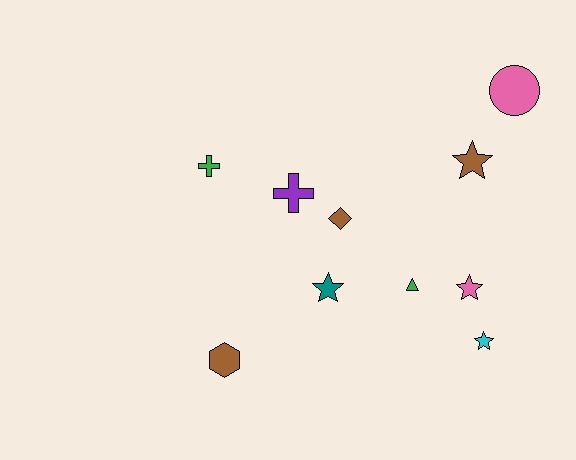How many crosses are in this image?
There are 2 crosses.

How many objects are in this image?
There are 10 objects.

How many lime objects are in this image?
There are no lime objects.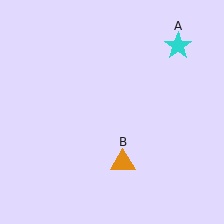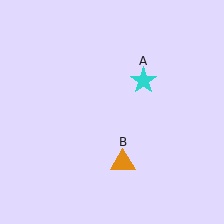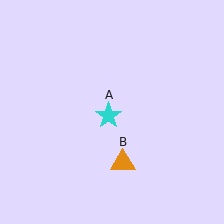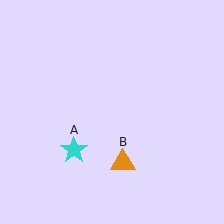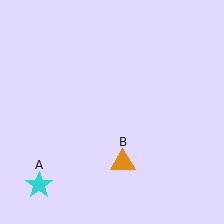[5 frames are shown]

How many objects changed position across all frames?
1 object changed position: cyan star (object A).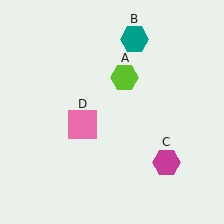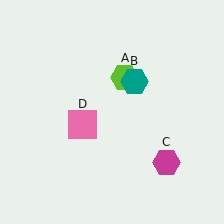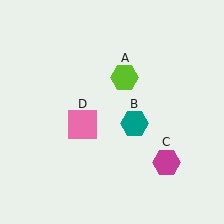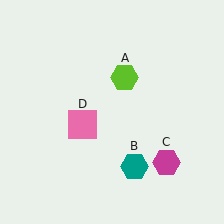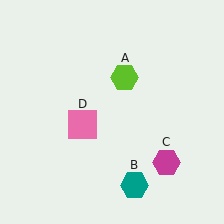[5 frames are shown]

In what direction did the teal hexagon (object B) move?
The teal hexagon (object B) moved down.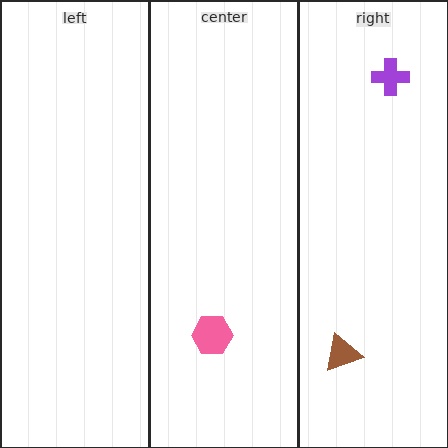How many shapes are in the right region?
2.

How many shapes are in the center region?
1.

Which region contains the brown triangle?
The right region.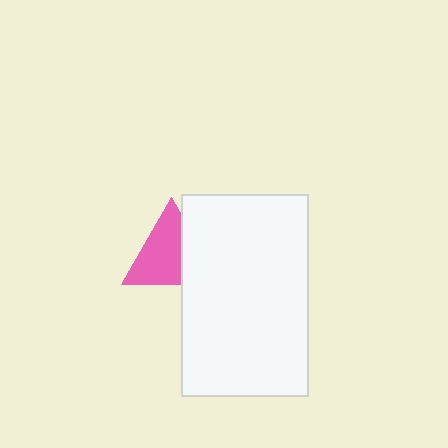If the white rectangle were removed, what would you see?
You would see the complete pink triangle.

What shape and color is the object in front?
The object in front is a white rectangle.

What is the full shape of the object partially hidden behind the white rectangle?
The partially hidden object is a pink triangle.